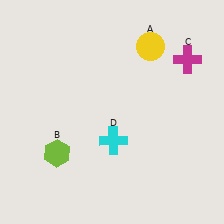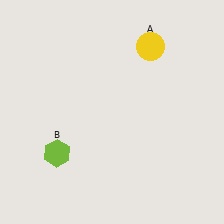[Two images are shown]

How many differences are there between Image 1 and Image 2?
There are 2 differences between the two images.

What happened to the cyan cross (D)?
The cyan cross (D) was removed in Image 2. It was in the bottom-right area of Image 1.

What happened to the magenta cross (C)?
The magenta cross (C) was removed in Image 2. It was in the top-right area of Image 1.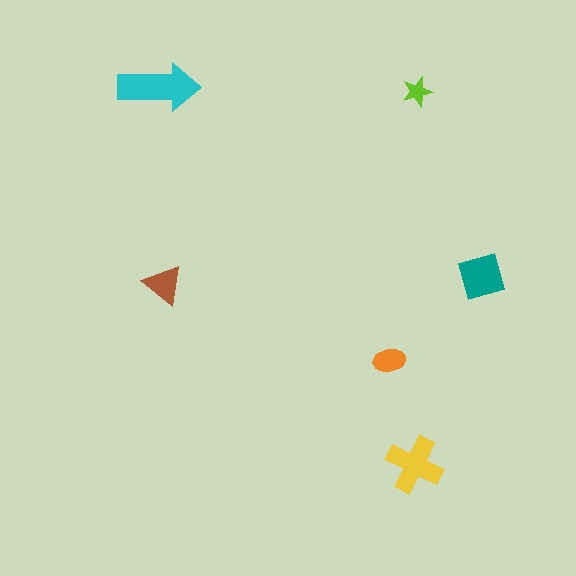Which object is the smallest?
The lime star.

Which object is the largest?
The cyan arrow.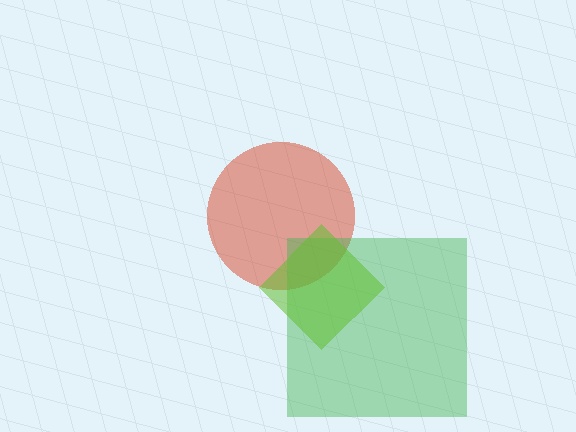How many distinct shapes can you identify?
There are 3 distinct shapes: a red circle, a green square, a lime diamond.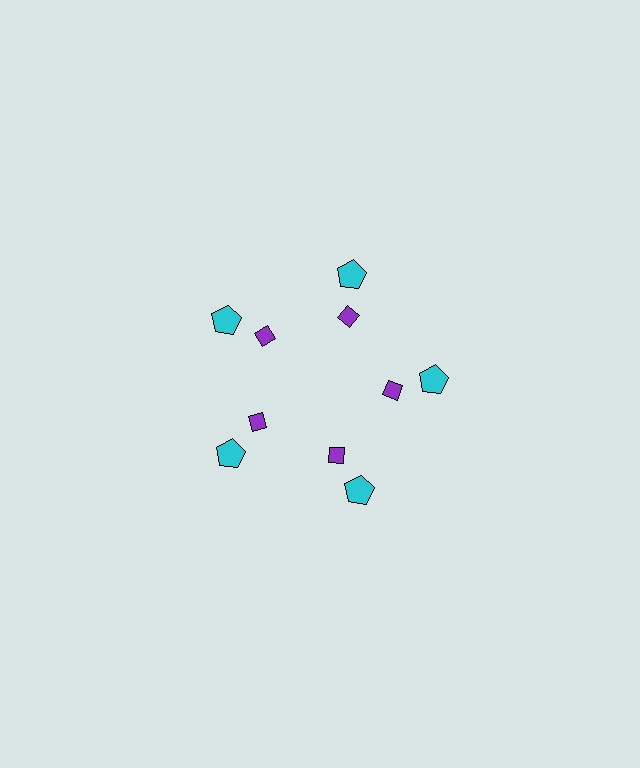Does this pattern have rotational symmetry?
Yes, this pattern has 5-fold rotational symmetry. It looks the same after rotating 72 degrees around the center.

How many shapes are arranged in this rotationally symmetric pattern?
There are 10 shapes, arranged in 5 groups of 2.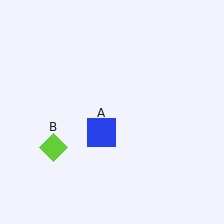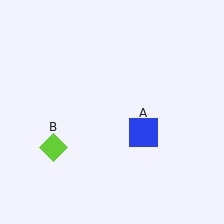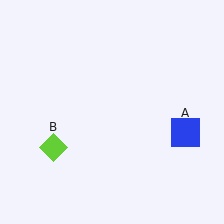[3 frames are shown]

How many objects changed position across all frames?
1 object changed position: blue square (object A).